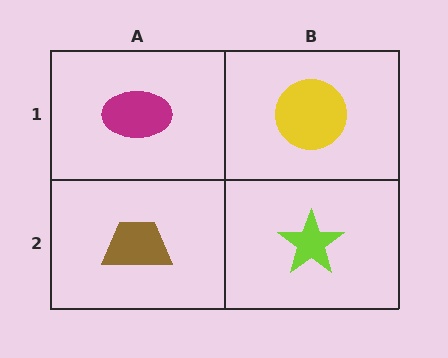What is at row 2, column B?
A lime star.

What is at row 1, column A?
A magenta ellipse.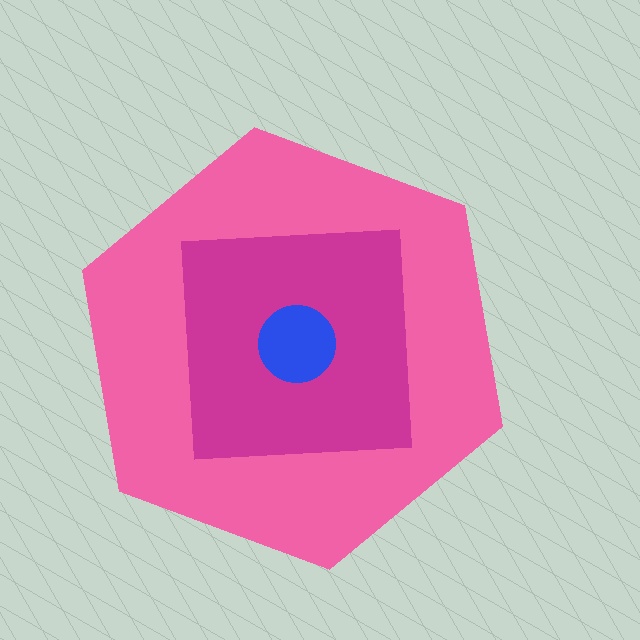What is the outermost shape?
The pink hexagon.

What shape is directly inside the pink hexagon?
The magenta square.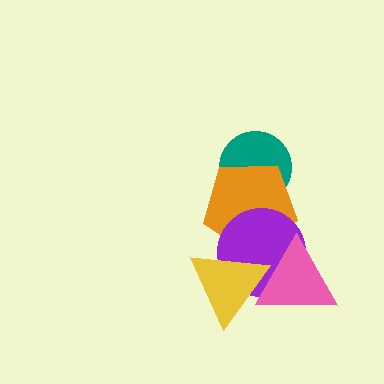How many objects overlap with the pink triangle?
2 objects overlap with the pink triangle.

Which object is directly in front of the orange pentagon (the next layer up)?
The purple circle is directly in front of the orange pentagon.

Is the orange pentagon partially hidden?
Yes, it is partially covered by another shape.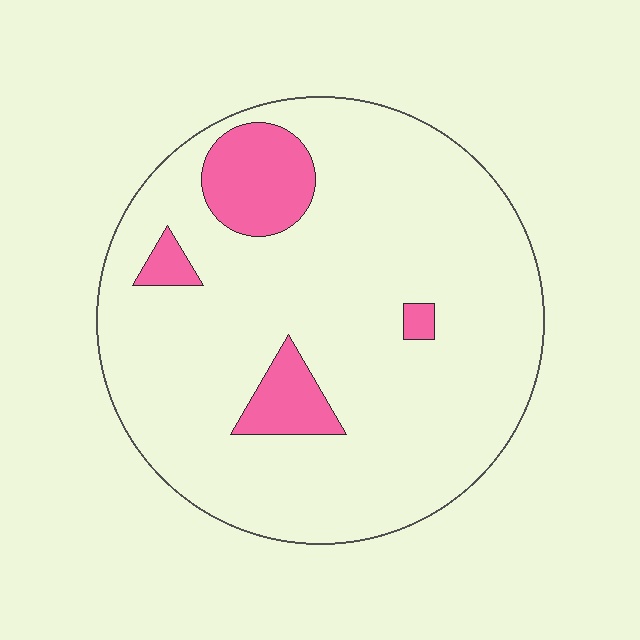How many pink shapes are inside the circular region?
4.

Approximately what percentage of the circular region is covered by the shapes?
Approximately 10%.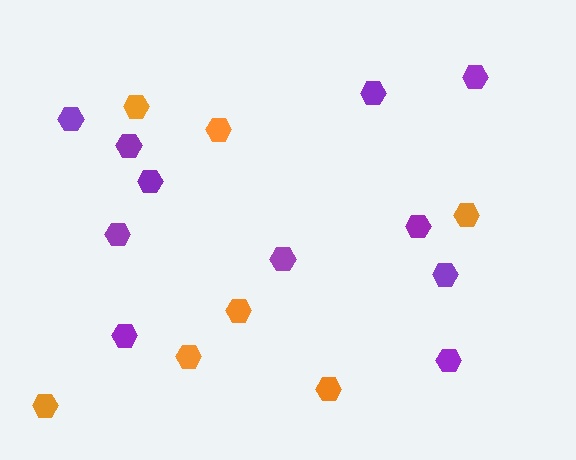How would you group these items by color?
There are 2 groups: one group of purple hexagons (11) and one group of orange hexagons (7).